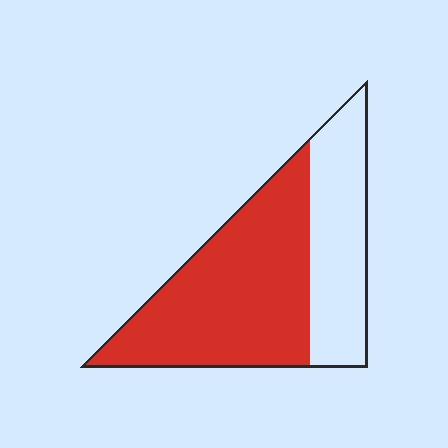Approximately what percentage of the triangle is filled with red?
Approximately 65%.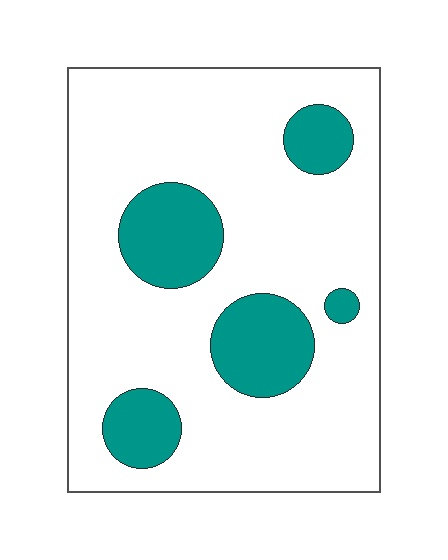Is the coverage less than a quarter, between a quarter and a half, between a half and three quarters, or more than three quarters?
Less than a quarter.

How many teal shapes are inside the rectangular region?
5.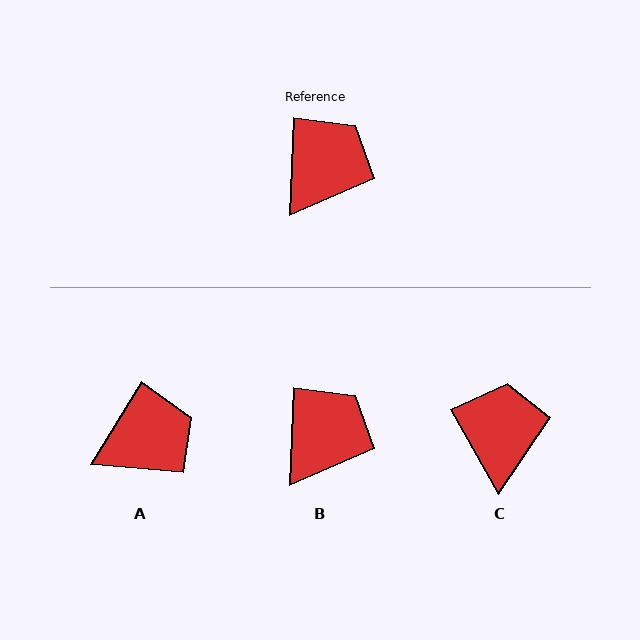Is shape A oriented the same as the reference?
No, it is off by about 29 degrees.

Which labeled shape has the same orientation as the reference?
B.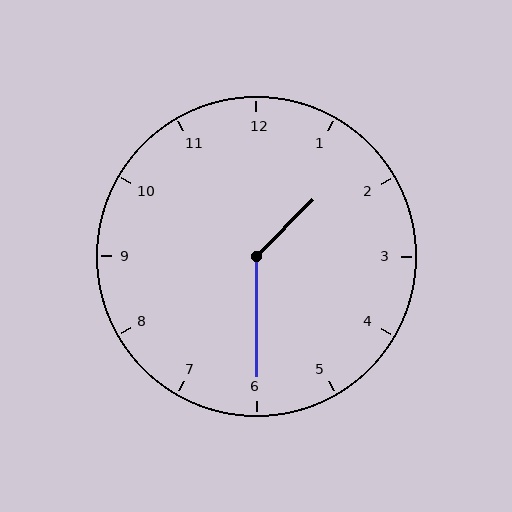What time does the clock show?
1:30.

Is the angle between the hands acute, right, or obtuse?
It is obtuse.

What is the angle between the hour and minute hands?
Approximately 135 degrees.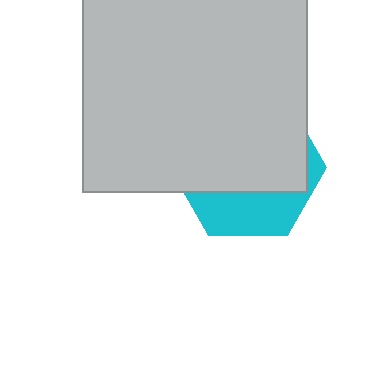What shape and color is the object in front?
The object in front is a light gray rectangle.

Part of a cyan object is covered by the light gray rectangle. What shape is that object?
It is a hexagon.